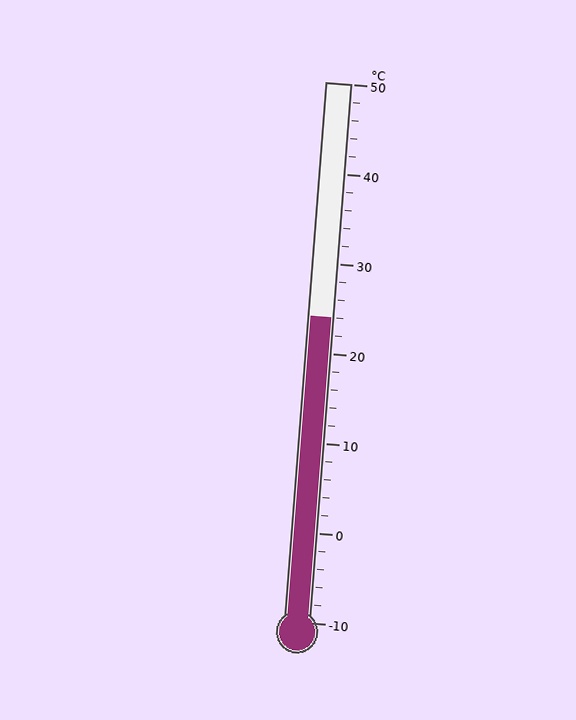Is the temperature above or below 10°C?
The temperature is above 10°C.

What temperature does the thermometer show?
The thermometer shows approximately 24°C.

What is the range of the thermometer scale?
The thermometer scale ranges from -10°C to 50°C.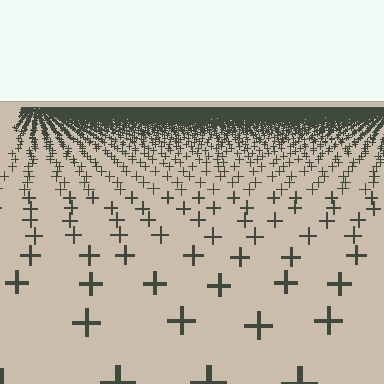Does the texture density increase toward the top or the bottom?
Density increases toward the top.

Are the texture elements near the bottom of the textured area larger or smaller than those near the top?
Larger. Near the bottom, elements are closer to the viewer and appear at a bigger on-screen size.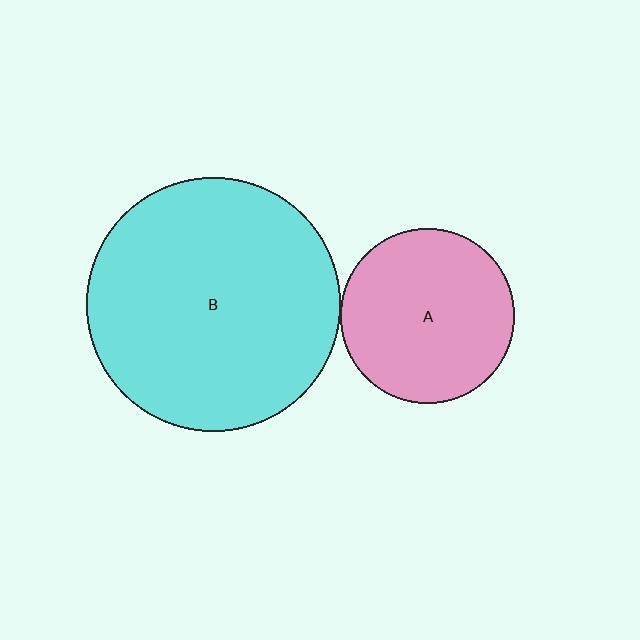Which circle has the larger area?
Circle B (cyan).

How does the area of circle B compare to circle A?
Approximately 2.1 times.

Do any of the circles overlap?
No, none of the circles overlap.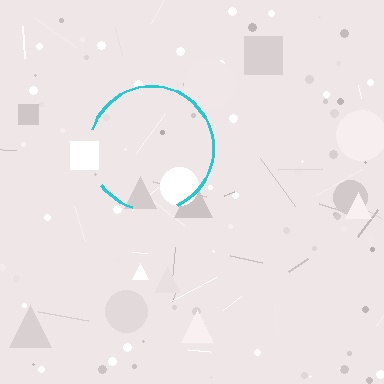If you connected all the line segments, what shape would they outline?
They would outline a circle.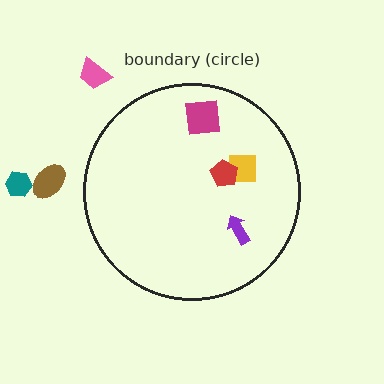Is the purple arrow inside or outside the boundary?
Inside.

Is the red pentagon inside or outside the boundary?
Inside.